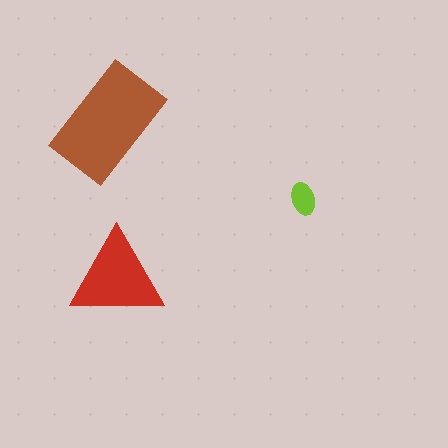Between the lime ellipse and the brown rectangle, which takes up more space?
The brown rectangle.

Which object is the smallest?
The lime ellipse.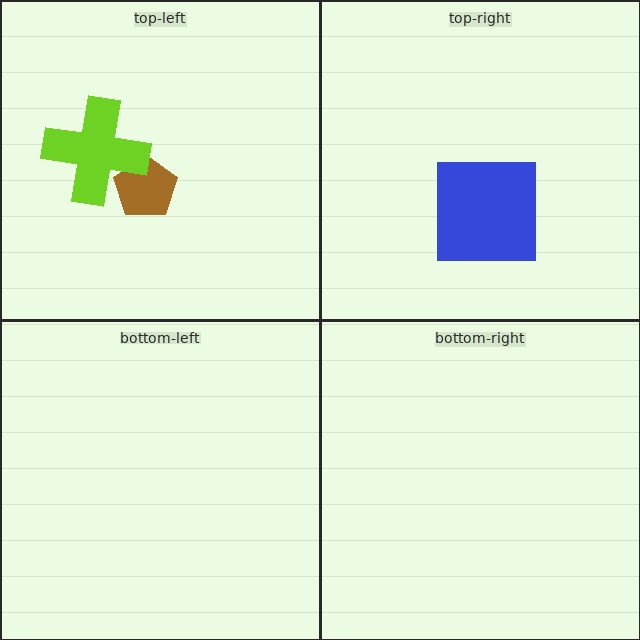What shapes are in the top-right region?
The blue square.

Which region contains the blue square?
The top-right region.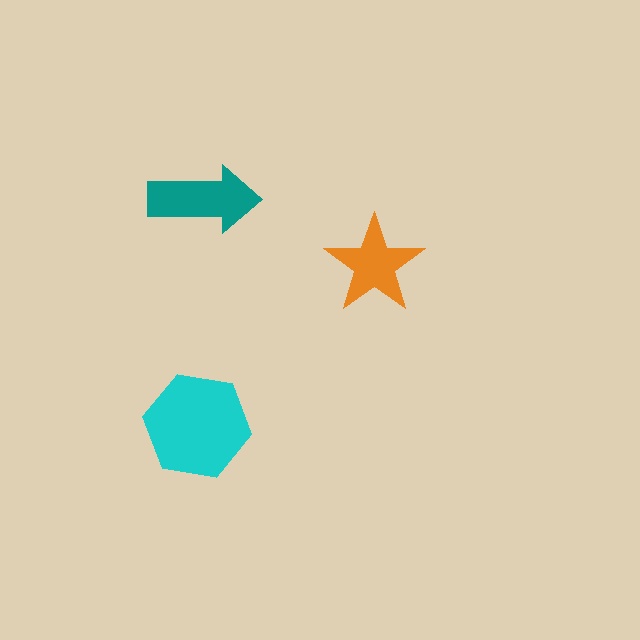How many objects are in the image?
There are 3 objects in the image.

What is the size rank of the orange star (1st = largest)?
3rd.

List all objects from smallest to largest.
The orange star, the teal arrow, the cyan hexagon.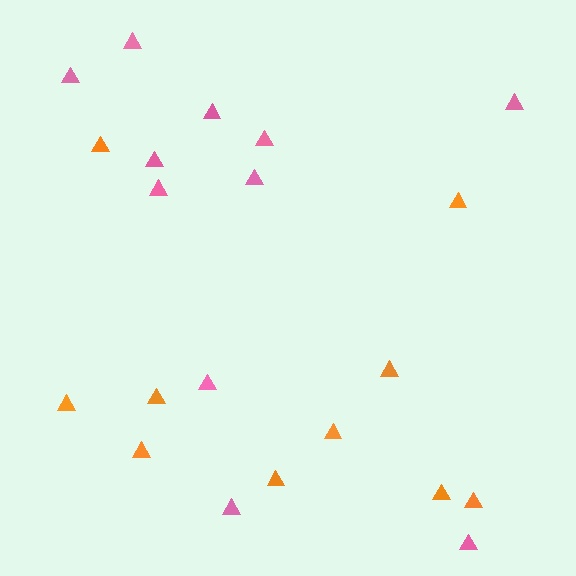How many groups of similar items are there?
There are 2 groups: one group of orange triangles (10) and one group of pink triangles (11).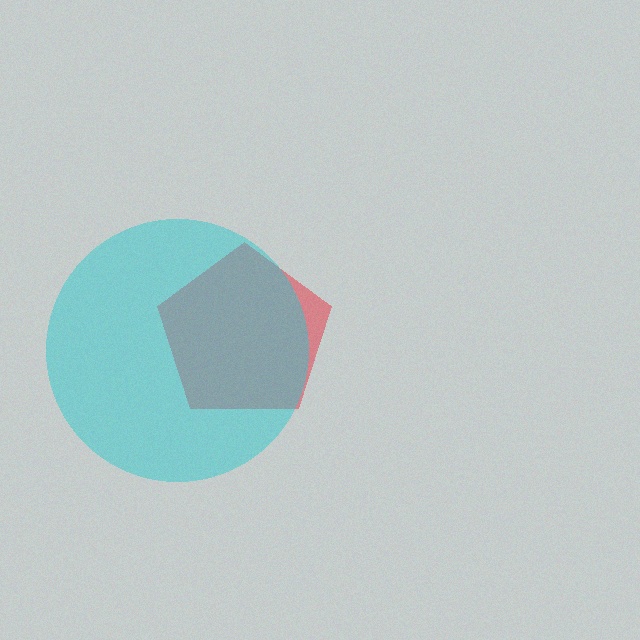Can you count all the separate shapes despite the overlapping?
Yes, there are 2 separate shapes.